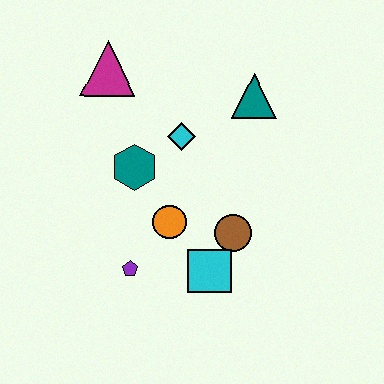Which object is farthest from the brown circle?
The magenta triangle is farthest from the brown circle.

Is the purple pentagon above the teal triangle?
No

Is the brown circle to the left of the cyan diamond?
No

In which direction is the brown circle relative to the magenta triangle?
The brown circle is below the magenta triangle.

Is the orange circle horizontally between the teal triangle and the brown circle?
No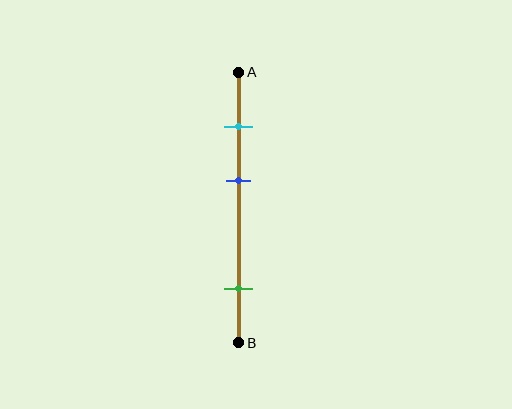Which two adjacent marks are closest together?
The cyan and blue marks are the closest adjacent pair.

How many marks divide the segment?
There are 3 marks dividing the segment.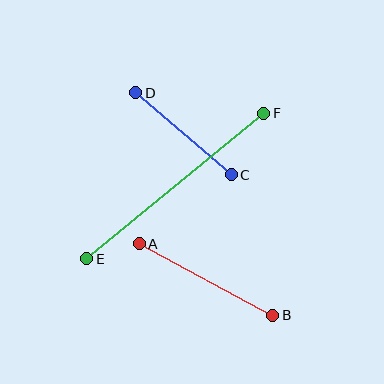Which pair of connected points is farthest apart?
Points E and F are farthest apart.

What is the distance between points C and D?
The distance is approximately 126 pixels.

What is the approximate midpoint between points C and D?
The midpoint is at approximately (184, 134) pixels.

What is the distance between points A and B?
The distance is approximately 152 pixels.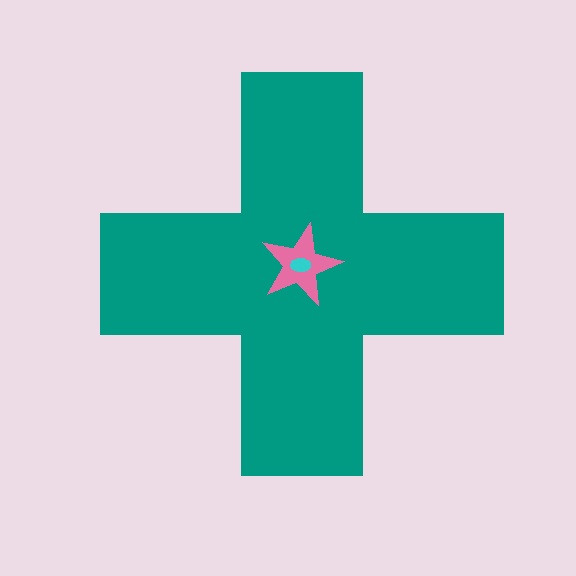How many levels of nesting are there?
3.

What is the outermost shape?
The teal cross.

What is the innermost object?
The cyan ellipse.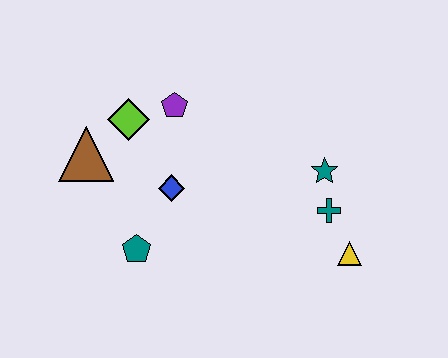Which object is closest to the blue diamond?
The teal pentagon is closest to the blue diamond.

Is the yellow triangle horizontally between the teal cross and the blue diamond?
No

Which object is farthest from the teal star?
The brown triangle is farthest from the teal star.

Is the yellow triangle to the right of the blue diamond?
Yes